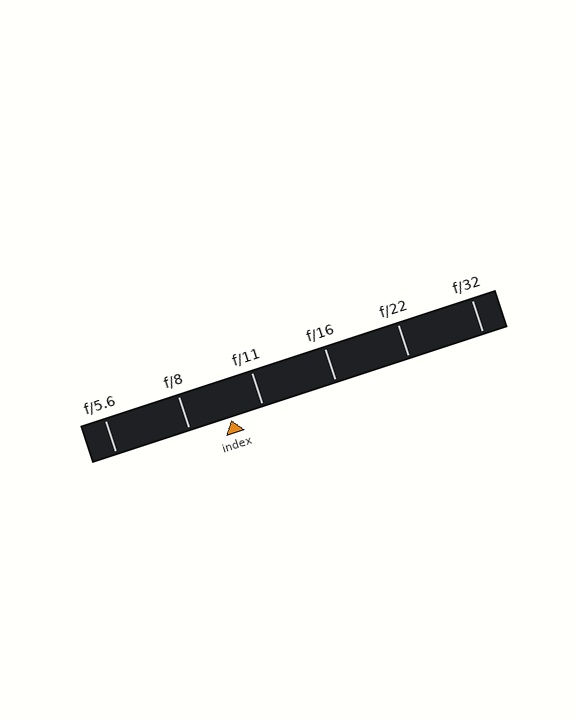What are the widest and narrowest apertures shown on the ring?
The widest aperture shown is f/5.6 and the narrowest is f/32.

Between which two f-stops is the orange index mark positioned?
The index mark is between f/8 and f/11.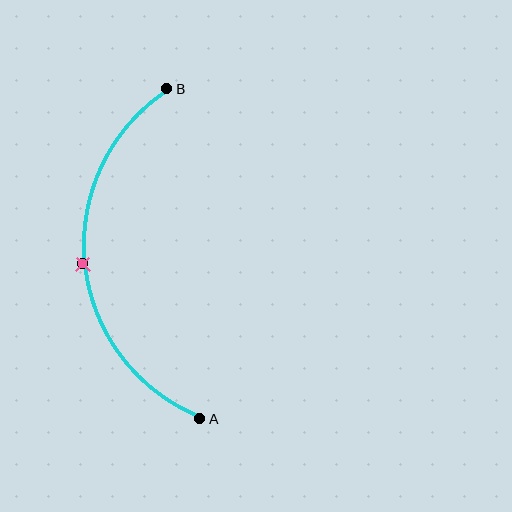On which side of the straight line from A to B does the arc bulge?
The arc bulges to the left of the straight line connecting A and B.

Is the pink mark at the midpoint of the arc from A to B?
Yes. The pink mark lies on the arc at equal arc-length from both A and B — it is the arc midpoint.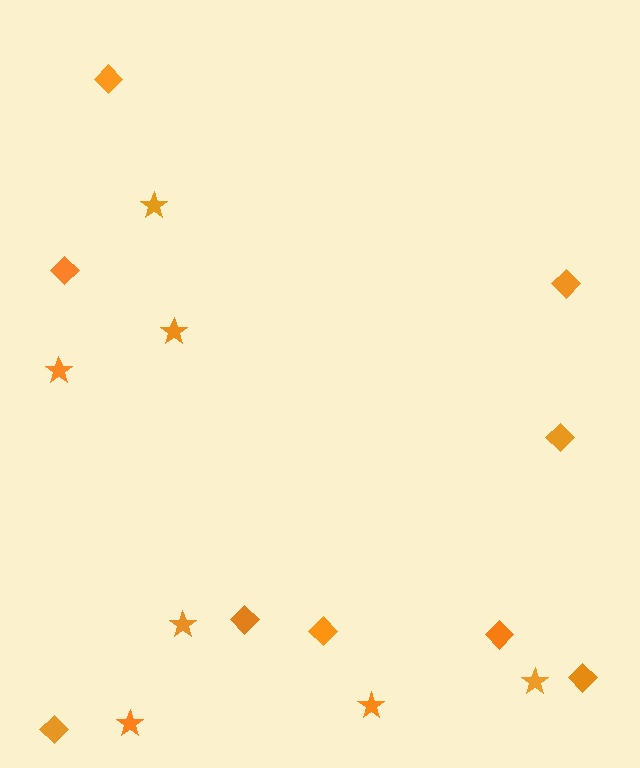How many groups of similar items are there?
There are 2 groups: one group of stars (7) and one group of diamonds (9).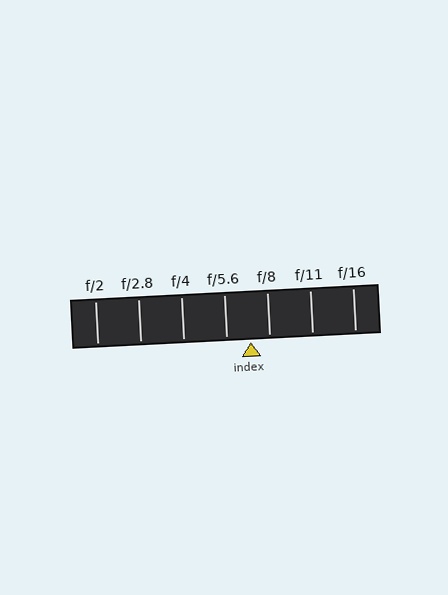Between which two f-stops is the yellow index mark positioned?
The index mark is between f/5.6 and f/8.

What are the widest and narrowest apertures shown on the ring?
The widest aperture shown is f/2 and the narrowest is f/16.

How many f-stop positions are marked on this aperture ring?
There are 7 f-stop positions marked.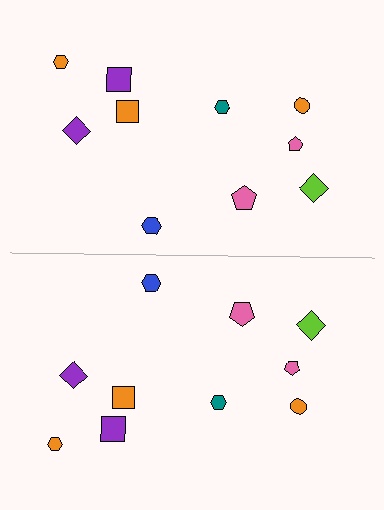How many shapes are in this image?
There are 20 shapes in this image.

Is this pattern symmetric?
Yes, this pattern has bilateral (reflection) symmetry.